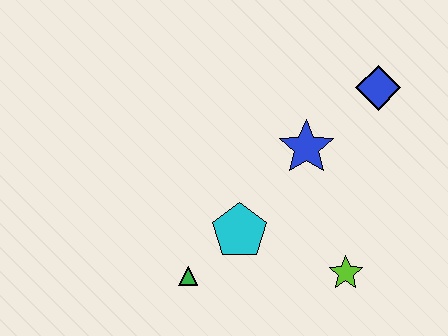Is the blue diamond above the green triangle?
Yes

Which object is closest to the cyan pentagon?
The green triangle is closest to the cyan pentagon.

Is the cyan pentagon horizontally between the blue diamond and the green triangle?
Yes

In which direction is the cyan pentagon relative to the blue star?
The cyan pentagon is below the blue star.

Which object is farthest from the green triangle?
The blue diamond is farthest from the green triangle.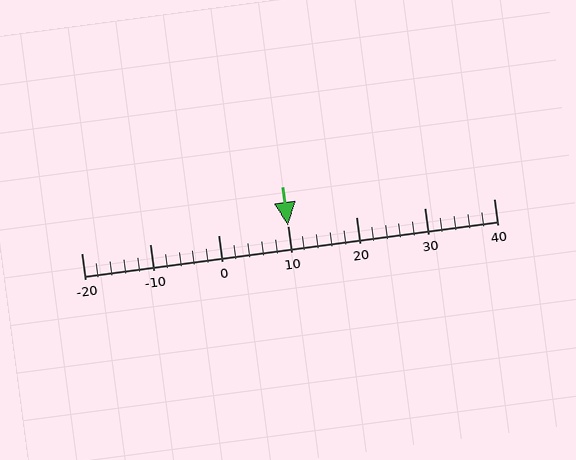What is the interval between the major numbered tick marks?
The major tick marks are spaced 10 units apart.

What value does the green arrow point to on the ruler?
The green arrow points to approximately 10.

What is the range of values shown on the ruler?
The ruler shows values from -20 to 40.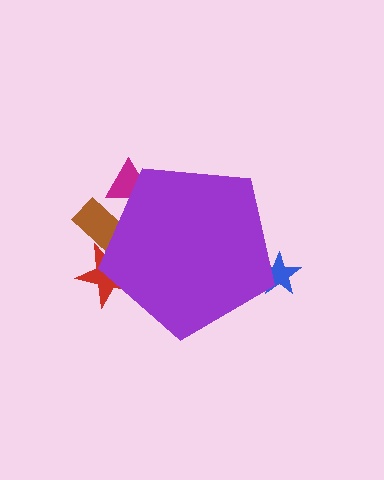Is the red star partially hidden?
Yes, the red star is partially hidden behind the purple pentagon.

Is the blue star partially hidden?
Yes, the blue star is partially hidden behind the purple pentagon.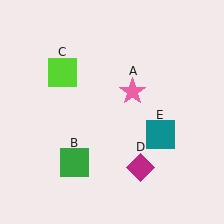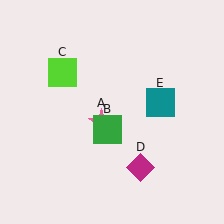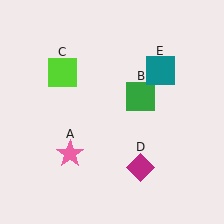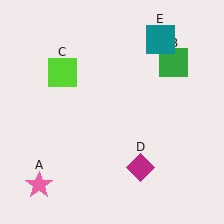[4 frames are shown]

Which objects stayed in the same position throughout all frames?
Lime square (object C) and magenta diamond (object D) remained stationary.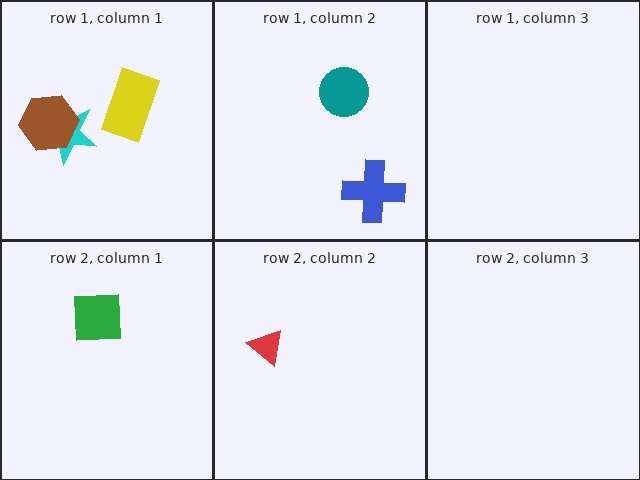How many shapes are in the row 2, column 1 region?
1.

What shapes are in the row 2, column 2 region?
The red triangle.